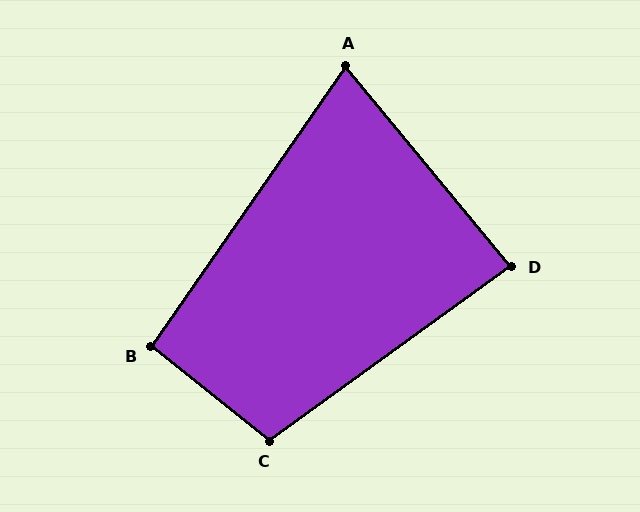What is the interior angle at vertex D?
Approximately 86 degrees (approximately right).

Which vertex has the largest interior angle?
C, at approximately 106 degrees.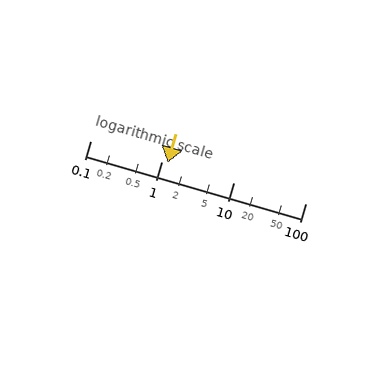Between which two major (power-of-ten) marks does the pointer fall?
The pointer is between 1 and 10.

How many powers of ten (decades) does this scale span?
The scale spans 3 decades, from 0.1 to 100.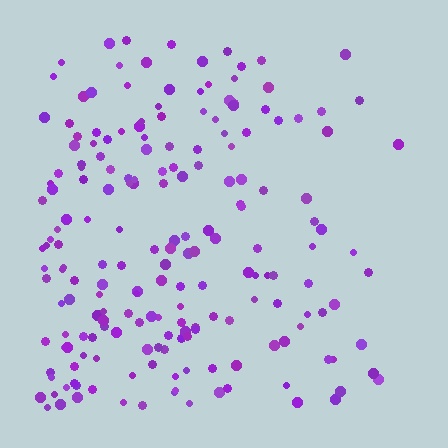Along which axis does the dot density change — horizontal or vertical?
Horizontal.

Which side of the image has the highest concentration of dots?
The left.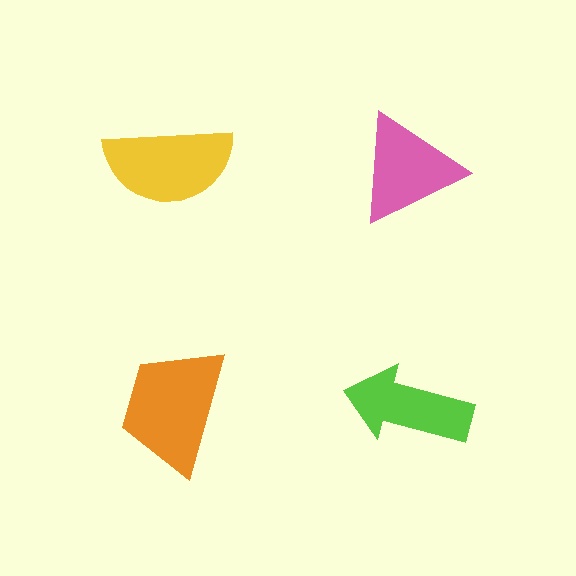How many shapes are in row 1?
2 shapes.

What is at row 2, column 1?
An orange trapezoid.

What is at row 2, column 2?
A lime arrow.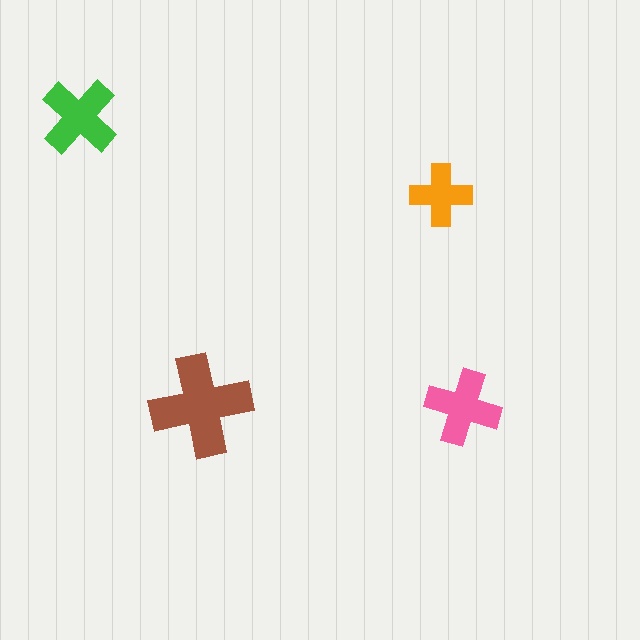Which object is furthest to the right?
The pink cross is rightmost.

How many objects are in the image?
There are 4 objects in the image.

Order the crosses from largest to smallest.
the brown one, the green one, the pink one, the orange one.